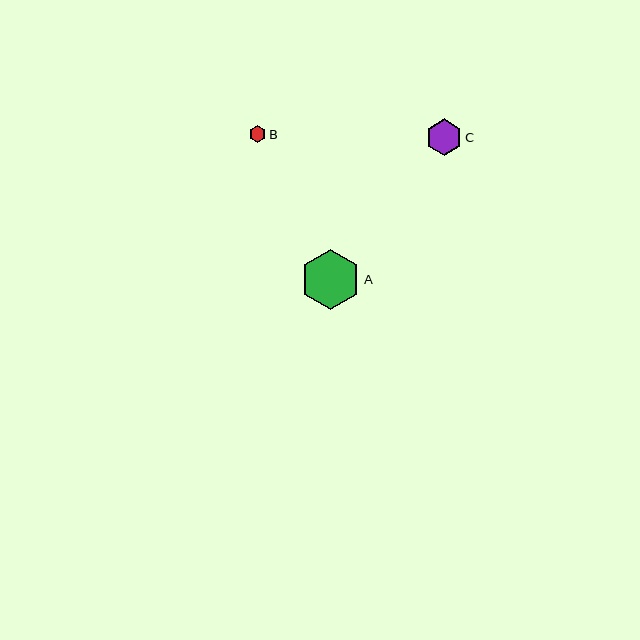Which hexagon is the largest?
Hexagon A is the largest with a size of approximately 60 pixels.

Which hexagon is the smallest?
Hexagon B is the smallest with a size of approximately 16 pixels.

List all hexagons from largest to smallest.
From largest to smallest: A, C, B.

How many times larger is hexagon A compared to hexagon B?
Hexagon A is approximately 3.7 times the size of hexagon B.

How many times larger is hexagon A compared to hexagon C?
Hexagon A is approximately 1.6 times the size of hexagon C.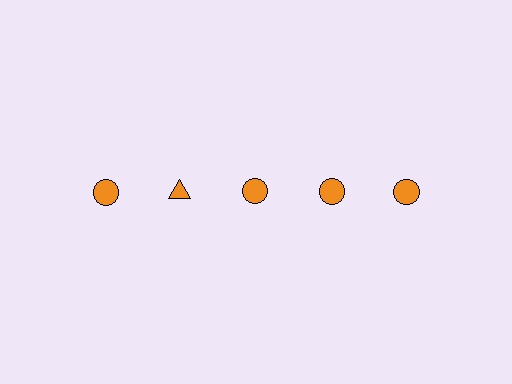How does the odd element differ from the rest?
It has a different shape: triangle instead of circle.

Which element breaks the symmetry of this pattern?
The orange triangle in the top row, second from left column breaks the symmetry. All other shapes are orange circles.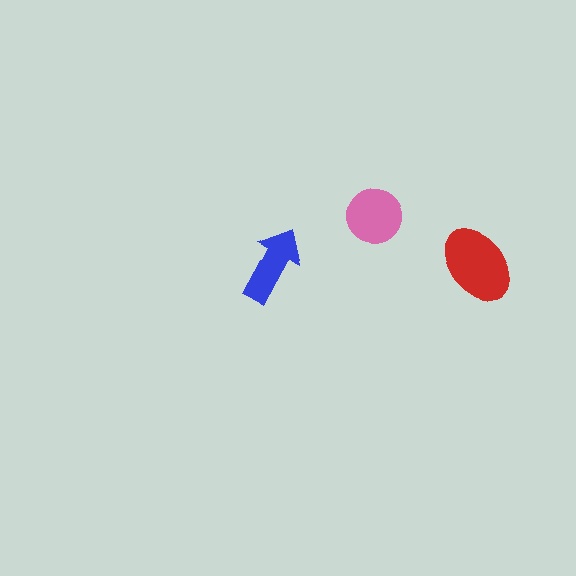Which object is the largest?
The red ellipse.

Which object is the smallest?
The blue arrow.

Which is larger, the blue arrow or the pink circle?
The pink circle.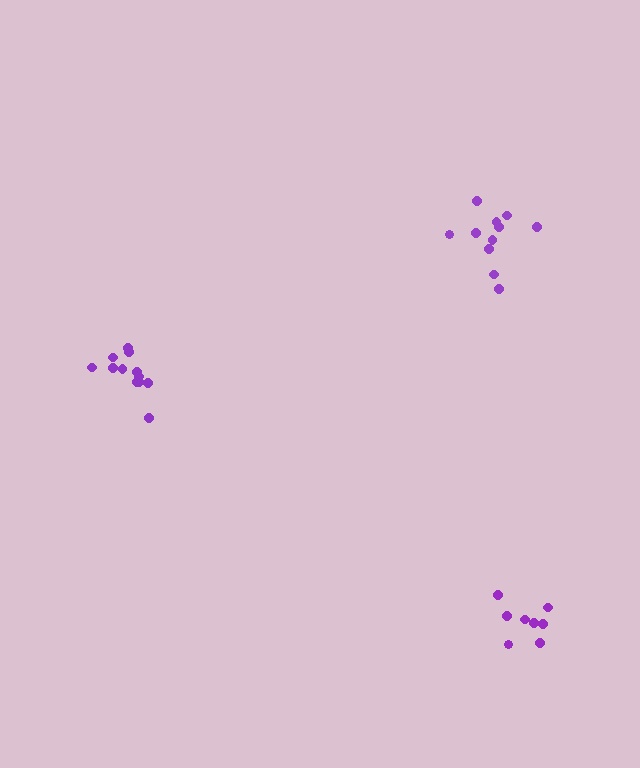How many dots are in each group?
Group 1: 8 dots, Group 2: 12 dots, Group 3: 11 dots (31 total).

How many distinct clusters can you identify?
There are 3 distinct clusters.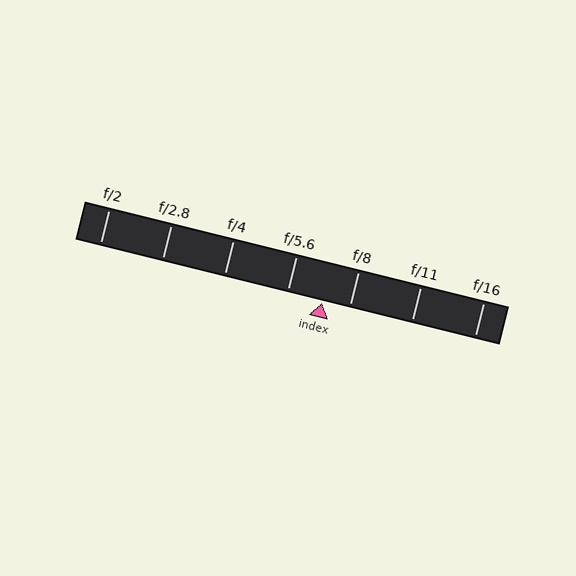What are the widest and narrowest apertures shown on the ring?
The widest aperture shown is f/2 and the narrowest is f/16.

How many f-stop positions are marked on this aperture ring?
There are 7 f-stop positions marked.